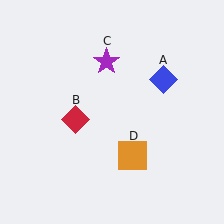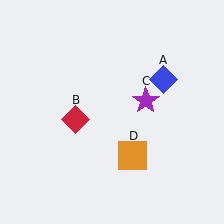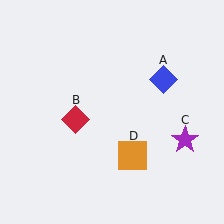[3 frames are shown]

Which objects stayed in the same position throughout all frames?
Blue diamond (object A) and red diamond (object B) and orange square (object D) remained stationary.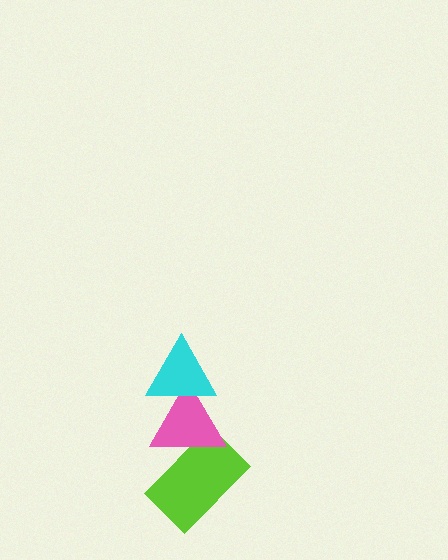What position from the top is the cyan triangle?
The cyan triangle is 1st from the top.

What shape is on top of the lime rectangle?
The pink triangle is on top of the lime rectangle.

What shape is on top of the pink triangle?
The cyan triangle is on top of the pink triangle.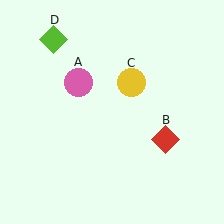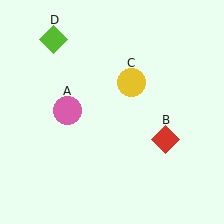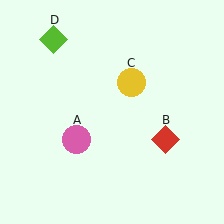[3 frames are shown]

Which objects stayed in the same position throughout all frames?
Red diamond (object B) and yellow circle (object C) and lime diamond (object D) remained stationary.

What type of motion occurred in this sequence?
The pink circle (object A) rotated counterclockwise around the center of the scene.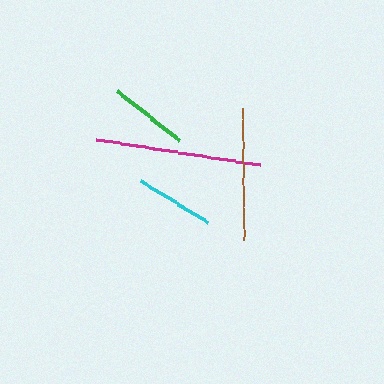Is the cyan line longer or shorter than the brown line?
The brown line is longer than the cyan line.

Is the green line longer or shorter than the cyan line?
The green line is longer than the cyan line.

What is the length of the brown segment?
The brown segment is approximately 133 pixels long.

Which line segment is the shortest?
The cyan line is the shortest at approximately 78 pixels.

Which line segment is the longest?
The magenta line is the longest at approximately 167 pixels.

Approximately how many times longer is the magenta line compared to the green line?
The magenta line is approximately 2.1 times the length of the green line.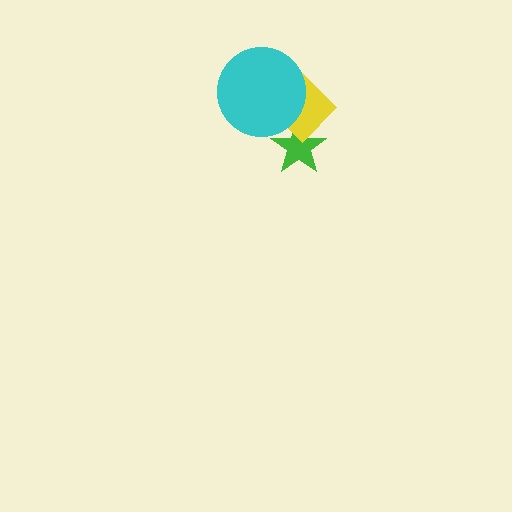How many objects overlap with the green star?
1 object overlaps with the green star.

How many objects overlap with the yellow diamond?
2 objects overlap with the yellow diamond.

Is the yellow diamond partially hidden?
Yes, it is partially covered by another shape.